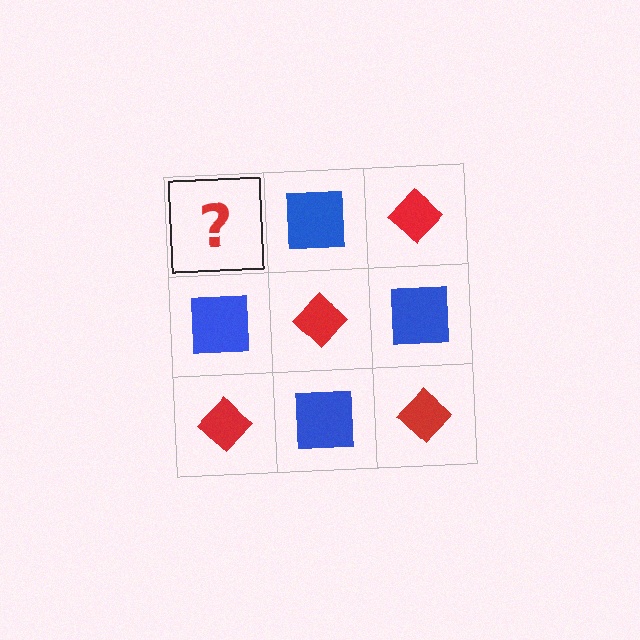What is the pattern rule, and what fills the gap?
The rule is that it alternates red diamond and blue square in a checkerboard pattern. The gap should be filled with a red diamond.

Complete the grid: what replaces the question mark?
The question mark should be replaced with a red diamond.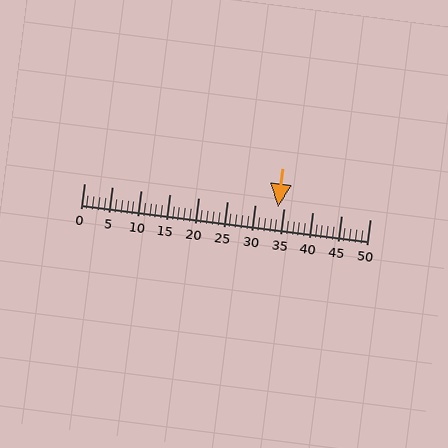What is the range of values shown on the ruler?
The ruler shows values from 0 to 50.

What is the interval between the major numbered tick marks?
The major tick marks are spaced 5 units apart.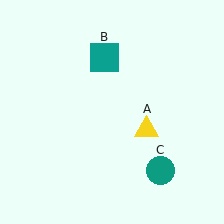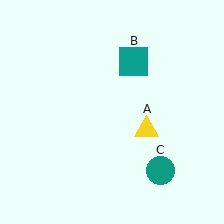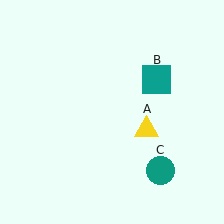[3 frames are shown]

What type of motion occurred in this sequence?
The teal square (object B) rotated clockwise around the center of the scene.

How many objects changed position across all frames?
1 object changed position: teal square (object B).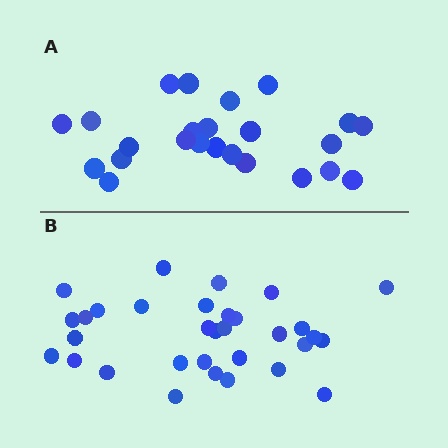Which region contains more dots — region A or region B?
Region B (the bottom region) has more dots.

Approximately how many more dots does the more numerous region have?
Region B has roughly 8 or so more dots than region A.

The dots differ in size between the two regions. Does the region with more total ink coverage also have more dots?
No. Region A has more total ink coverage because its dots are larger, but region B actually contains more individual dots. Total area can be misleading — the number of items is what matters here.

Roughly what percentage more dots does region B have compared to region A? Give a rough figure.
About 35% more.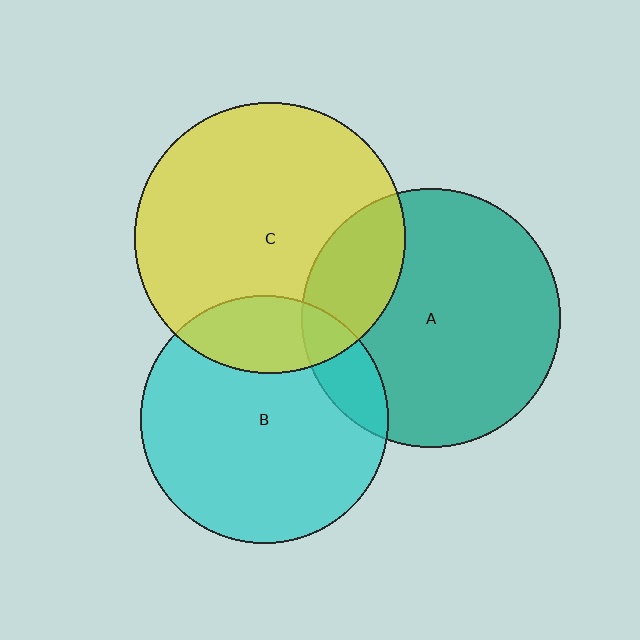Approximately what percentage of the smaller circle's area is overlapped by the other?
Approximately 15%.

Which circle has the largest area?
Circle C (yellow).